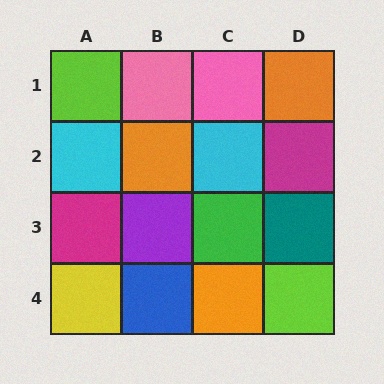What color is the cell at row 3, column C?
Green.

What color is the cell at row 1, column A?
Lime.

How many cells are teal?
1 cell is teal.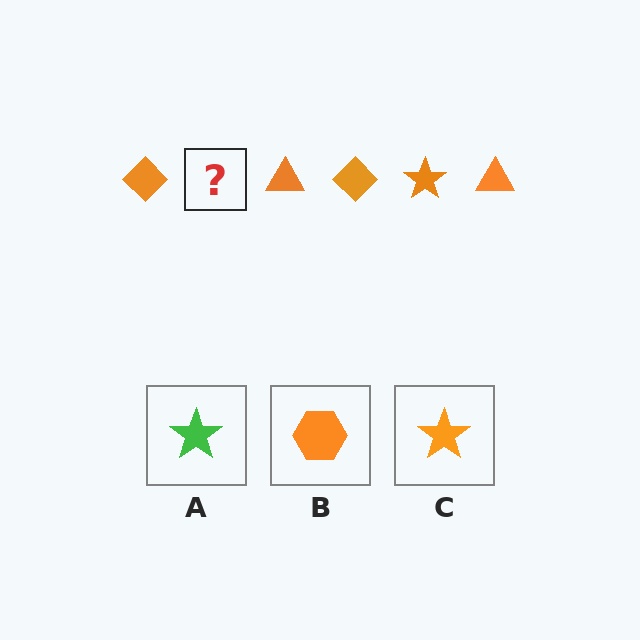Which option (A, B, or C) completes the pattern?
C.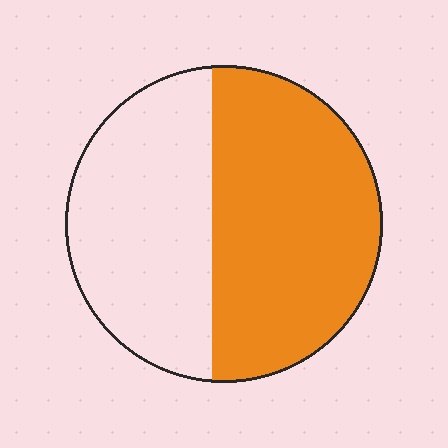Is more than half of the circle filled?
Yes.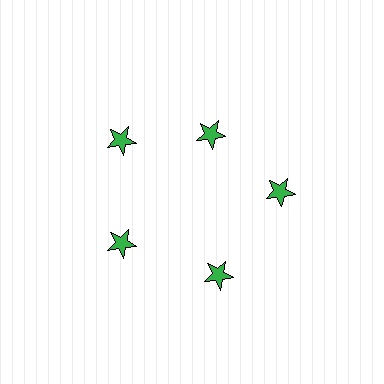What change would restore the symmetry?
The symmetry would be restored by moving it outward, back onto the ring so that all 5 stars sit at equal angles and equal distance from the center.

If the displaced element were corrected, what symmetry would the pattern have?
It would have 5-fold rotational symmetry — the pattern would map onto itself every 72 degrees.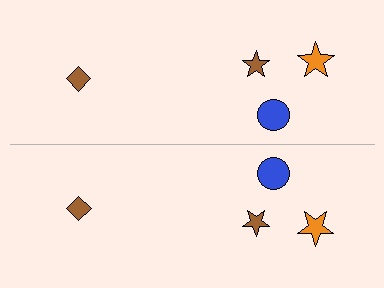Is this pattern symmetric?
Yes, this pattern has bilateral (reflection) symmetry.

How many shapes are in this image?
There are 8 shapes in this image.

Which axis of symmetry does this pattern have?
The pattern has a horizontal axis of symmetry running through the center of the image.